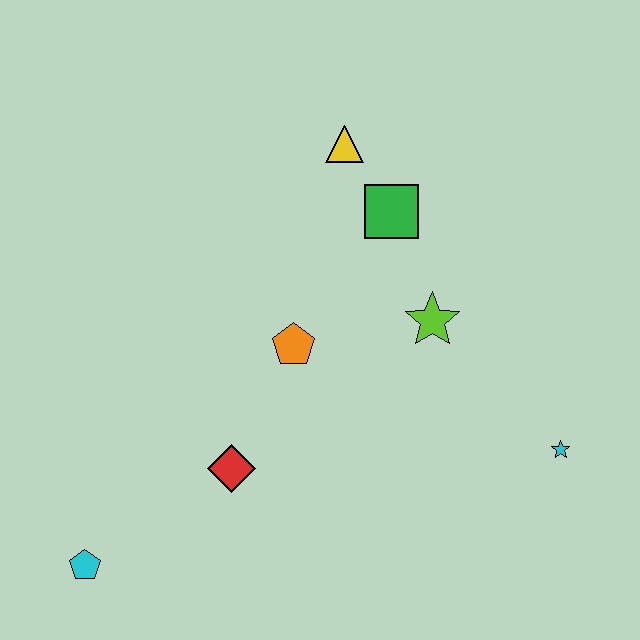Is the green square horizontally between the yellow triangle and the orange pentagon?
No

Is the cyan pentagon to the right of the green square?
No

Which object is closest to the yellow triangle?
The green square is closest to the yellow triangle.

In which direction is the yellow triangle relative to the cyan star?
The yellow triangle is above the cyan star.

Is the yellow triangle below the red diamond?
No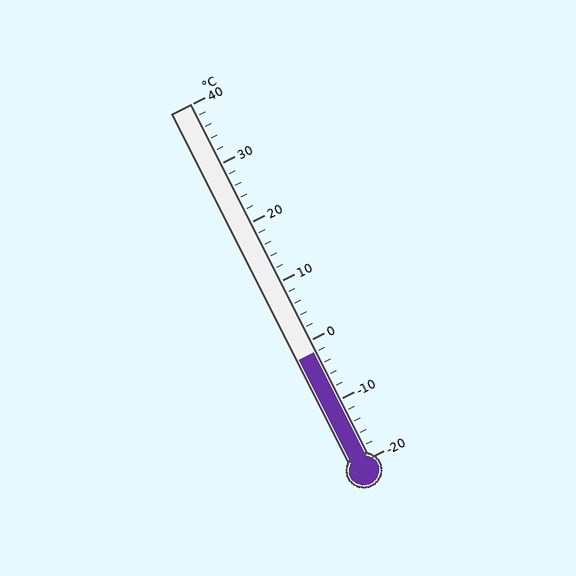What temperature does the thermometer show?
The thermometer shows approximately -2°C.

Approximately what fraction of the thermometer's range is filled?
The thermometer is filled to approximately 30% of its range.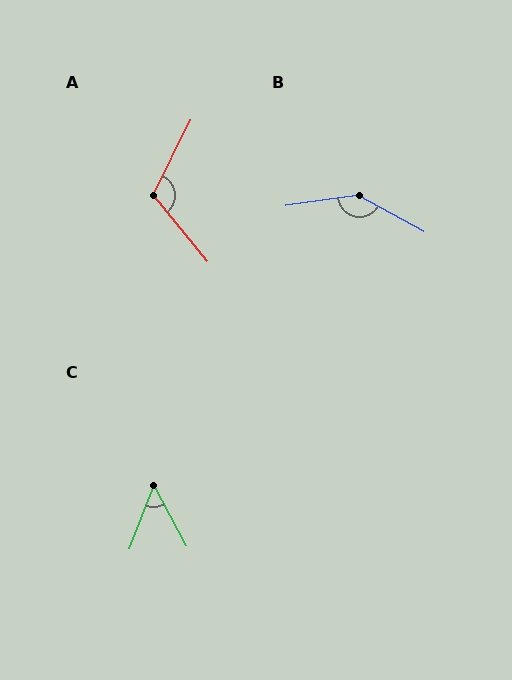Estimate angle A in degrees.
Approximately 114 degrees.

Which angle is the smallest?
C, at approximately 50 degrees.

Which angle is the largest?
B, at approximately 143 degrees.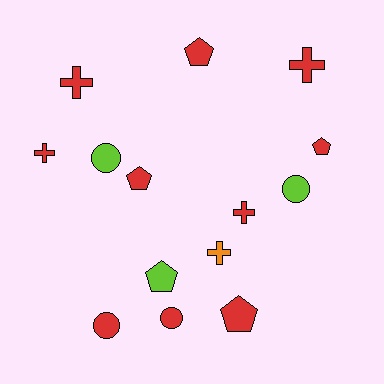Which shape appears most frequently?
Pentagon, with 5 objects.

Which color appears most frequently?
Red, with 10 objects.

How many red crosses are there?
There are 4 red crosses.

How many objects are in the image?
There are 14 objects.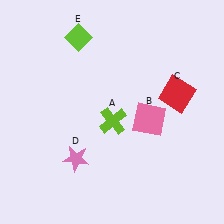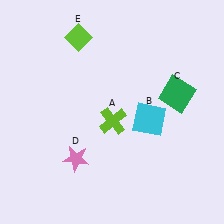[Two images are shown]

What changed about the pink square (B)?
In Image 1, B is pink. In Image 2, it changed to cyan.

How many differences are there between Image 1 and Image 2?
There are 2 differences between the two images.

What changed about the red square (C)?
In Image 1, C is red. In Image 2, it changed to green.